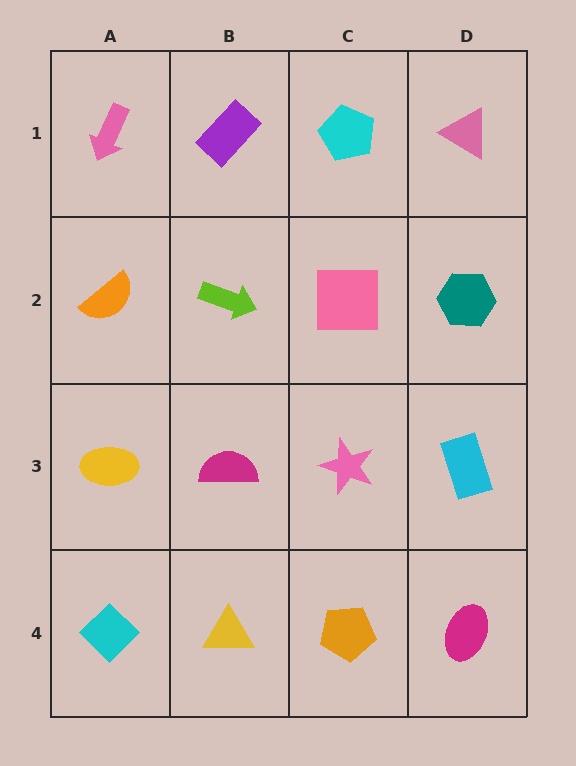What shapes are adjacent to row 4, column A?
A yellow ellipse (row 3, column A), a yellow triangle (row 4, column B).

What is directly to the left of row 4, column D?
An orange pentagon.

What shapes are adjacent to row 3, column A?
An orange semicircle (row 2, column A), a cyan diamond (row 4, column A), a magenta semicircle (row 3, column B).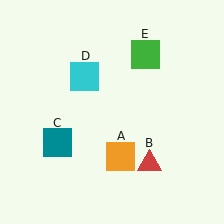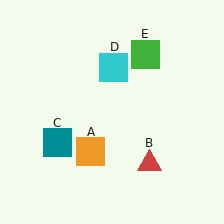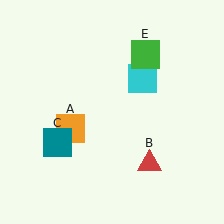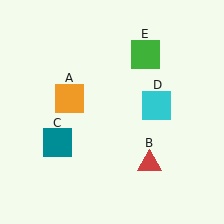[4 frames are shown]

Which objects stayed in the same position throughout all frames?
Red triangle (object B) and teal square (object C) and green square (object E) remained stationary.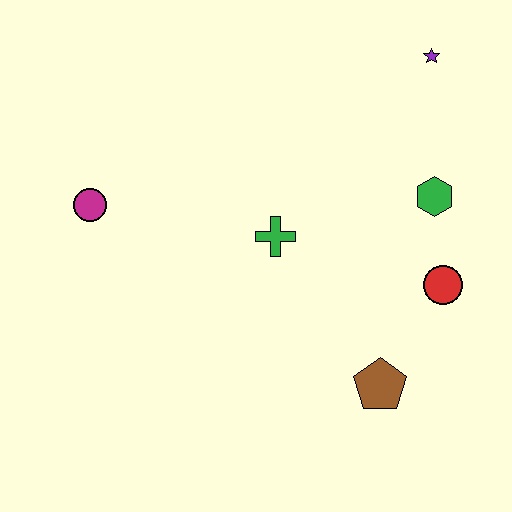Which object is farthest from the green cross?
The purple star is farthest from the green cross.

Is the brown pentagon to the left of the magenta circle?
No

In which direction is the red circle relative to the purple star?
The red circle is below the purple star.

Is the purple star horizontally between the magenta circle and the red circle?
Yes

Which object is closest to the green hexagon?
The red circle is closest to the green hexagon.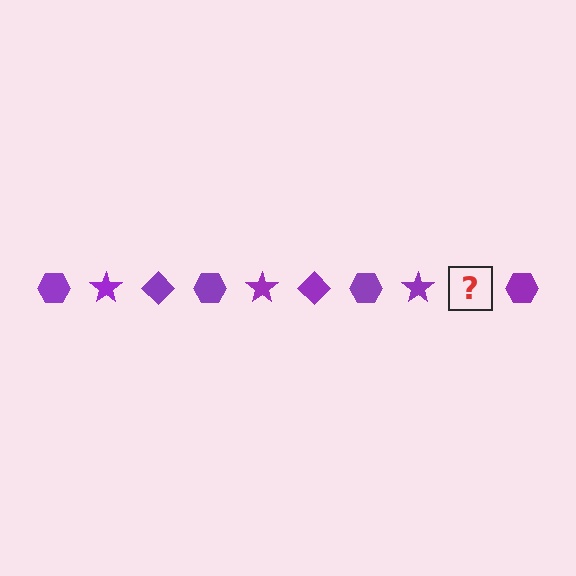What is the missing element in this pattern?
The missing element is a purple diamond.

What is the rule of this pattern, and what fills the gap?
The rule is that the pattern cycles through hexagon, star, diamond shapes in purple. The gap should be filled with a purple diamond.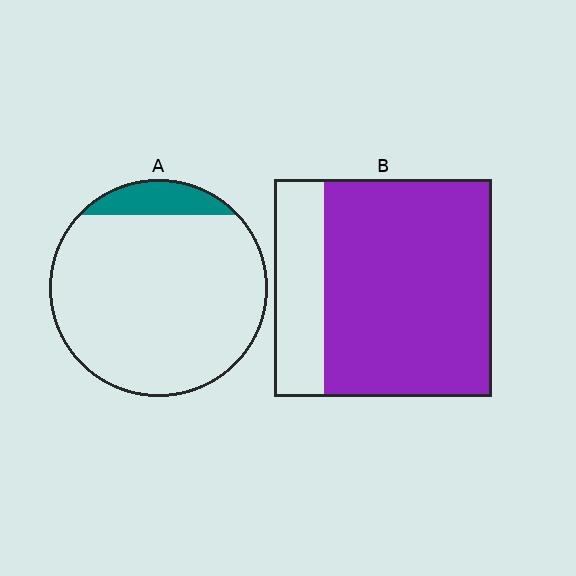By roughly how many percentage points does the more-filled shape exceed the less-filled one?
By roughly 65 percentage points (B over A).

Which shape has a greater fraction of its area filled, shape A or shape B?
Shape B.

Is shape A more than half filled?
No.